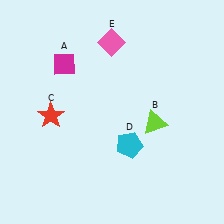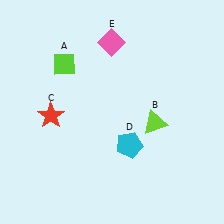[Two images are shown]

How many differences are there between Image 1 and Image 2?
There is 1 difference between the two images.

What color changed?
The diamond (A) changed from magenta in Image 1 to lime in Image 2.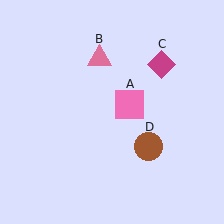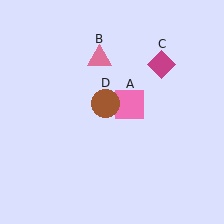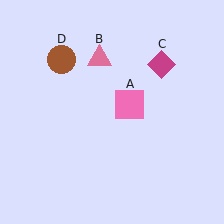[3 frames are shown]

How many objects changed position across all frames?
1 object changed position: brown circle (object D).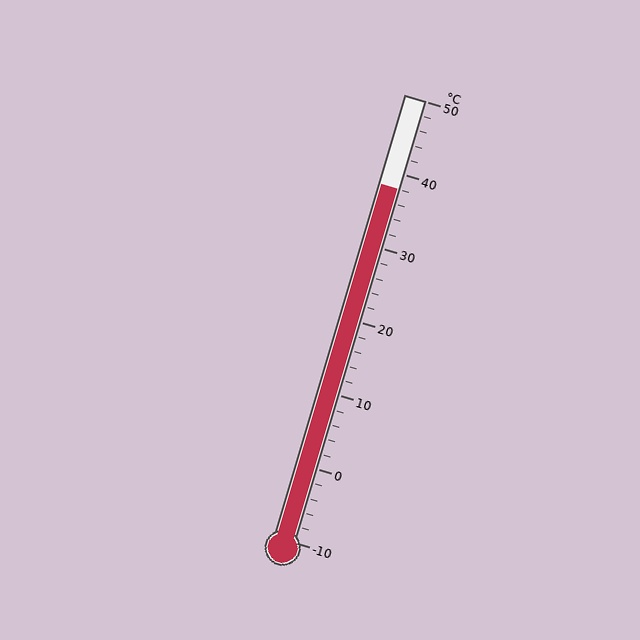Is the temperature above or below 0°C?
The temperature is above 0°C.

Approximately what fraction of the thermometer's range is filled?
The thermometer is filled to approximately 80% of its range.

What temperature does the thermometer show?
The thermometer shows approximately 38°C.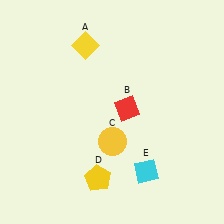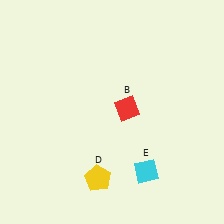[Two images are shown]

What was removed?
The yellow circle (C), the yellow diamond (A) were removed in Image 2.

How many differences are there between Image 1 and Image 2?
There are 2 differences between the two images.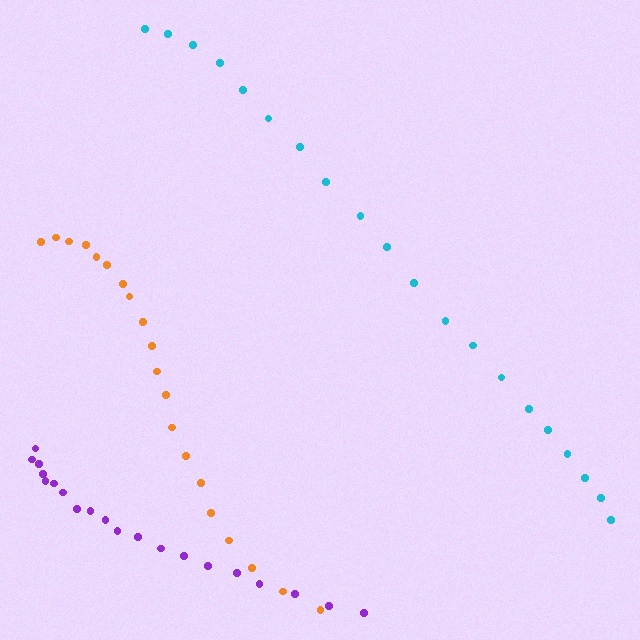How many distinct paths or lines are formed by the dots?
There are 3 distinct paths.